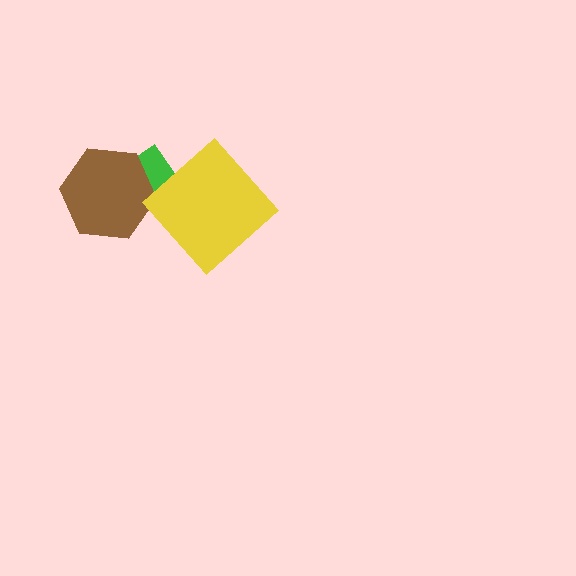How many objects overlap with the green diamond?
2 objects overlap with the green diamond.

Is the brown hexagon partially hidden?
No, no other shape covers it.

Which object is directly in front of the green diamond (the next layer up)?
The brown hexagon is directly in front of the green diamond.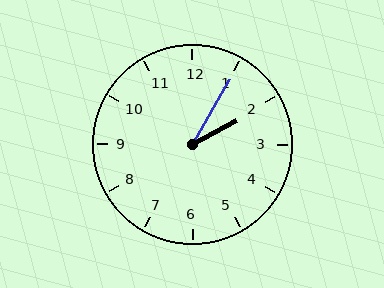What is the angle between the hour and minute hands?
Approximately 32 degrees.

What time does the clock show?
2:05.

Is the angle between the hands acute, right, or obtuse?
It is acute.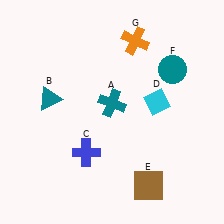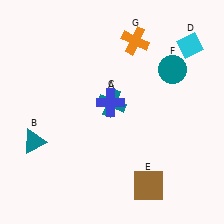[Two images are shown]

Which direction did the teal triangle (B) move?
The teal triangle (B) moved down.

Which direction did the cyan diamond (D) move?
The cyan diamond (D) moved up.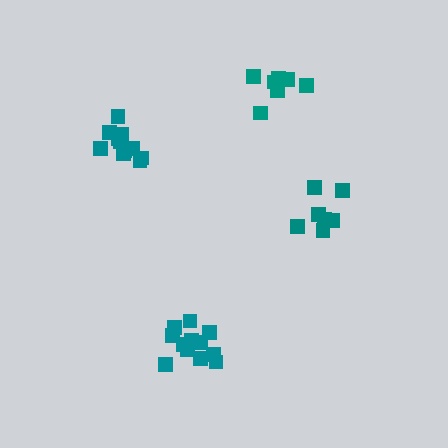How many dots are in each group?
Group 1: 7 dots, Group 2: 11 dots, Group 3: 12 dots, Group 4: 7 dots (37 total).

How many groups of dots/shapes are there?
There are 4 groups.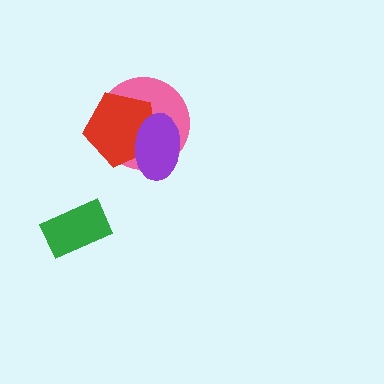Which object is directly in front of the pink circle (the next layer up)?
The red pentagon is directly in front of the pink circle.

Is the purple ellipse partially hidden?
No, no other shape covers it.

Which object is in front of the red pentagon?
The purple ellipse is in front of the red pentagon.